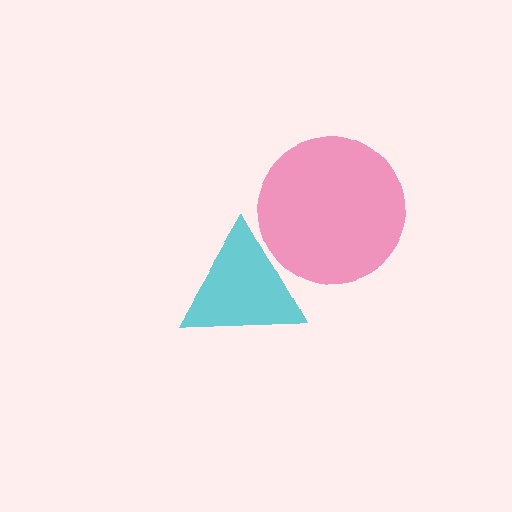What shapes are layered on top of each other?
The layered shapes are: a pink circle, a cyan triangle.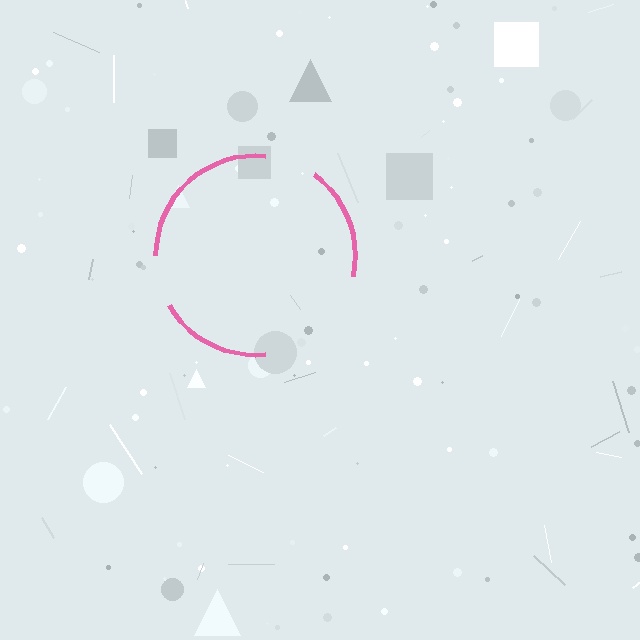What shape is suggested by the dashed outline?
The dashed outline suggests a circle.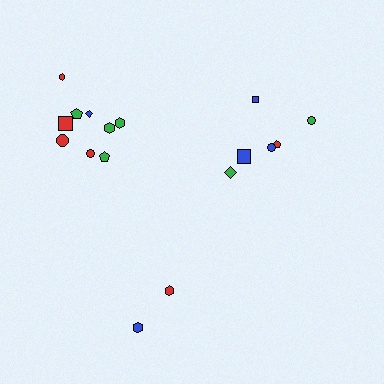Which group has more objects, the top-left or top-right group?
The top-left group.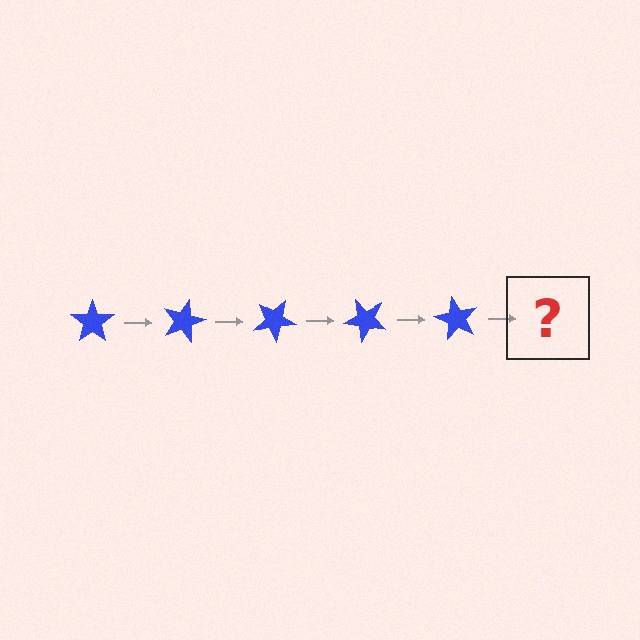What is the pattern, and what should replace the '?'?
The pattern is that the star rotates 15 degrees each step. The '?' should be a blue star rotated 75 degrees.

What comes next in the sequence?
The next element should be a blue star rotated 75 degrees.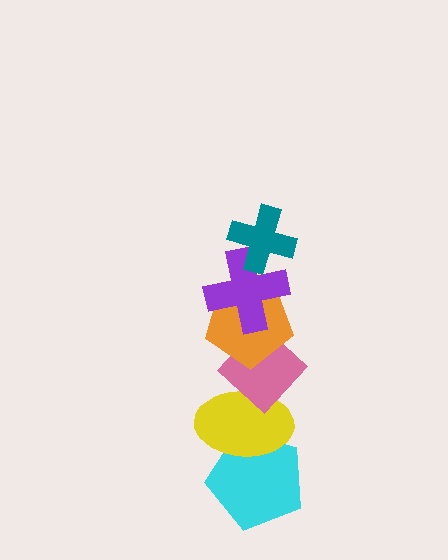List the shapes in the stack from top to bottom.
From top to bottom: the teal cross, the purple cross, the orange pentagon, the pink diamond, the yellow ellipse, the cyan pentagon.